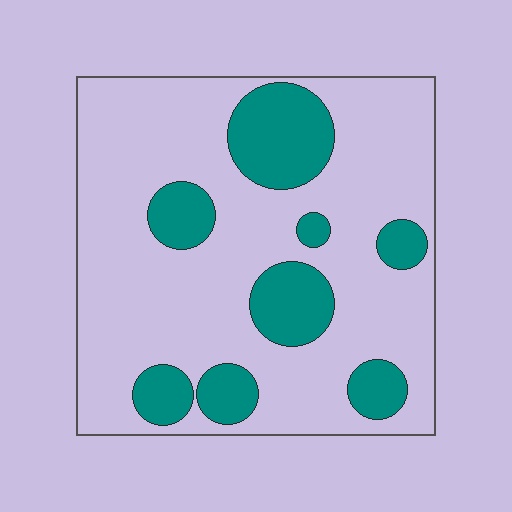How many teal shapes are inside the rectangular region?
8.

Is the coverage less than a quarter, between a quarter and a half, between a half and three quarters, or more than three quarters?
Less than a quarter.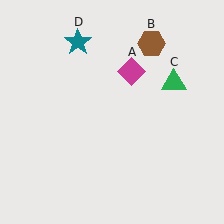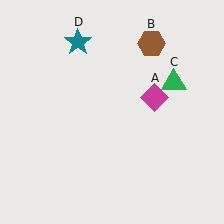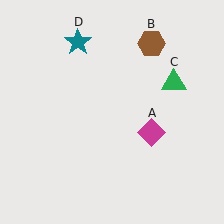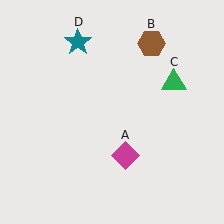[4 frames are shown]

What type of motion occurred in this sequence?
The magenta diamond (object A) rotated clockwise around the center of the scene.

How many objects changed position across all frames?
1 object changed position: magenta diamond (object A).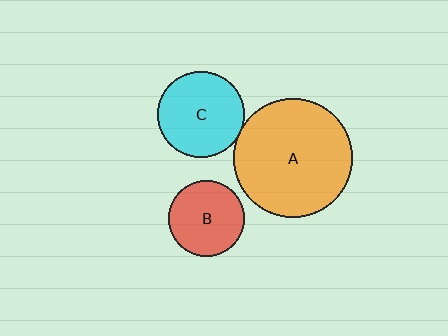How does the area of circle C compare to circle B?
Approximately 1.3 times.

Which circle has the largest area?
Circle A (orange).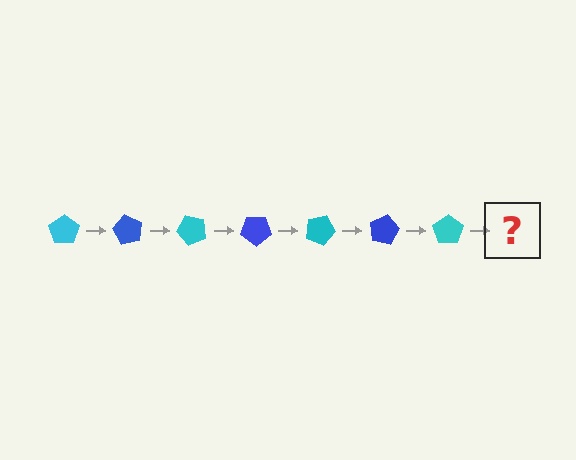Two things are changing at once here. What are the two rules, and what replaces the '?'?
The two rules are that it rotates 60 degrees each step and the color cycles through cyan and blue. The '?' should be a blue pentagon, rotated 420 degrees from the start.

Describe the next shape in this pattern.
It should be a blue pentagon, rotated 420 degrees from the start.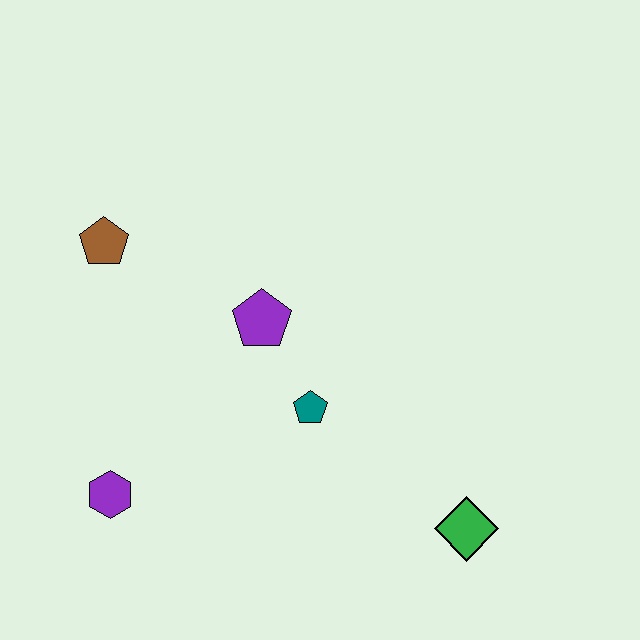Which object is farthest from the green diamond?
The brown pentagon is farthest from the green diamond.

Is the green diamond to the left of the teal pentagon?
No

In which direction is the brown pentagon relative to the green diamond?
The brown pentagon is to the left of the green diamond.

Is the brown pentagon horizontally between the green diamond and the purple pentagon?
No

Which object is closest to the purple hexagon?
The teal pentagon is closest to the purple hexagon.